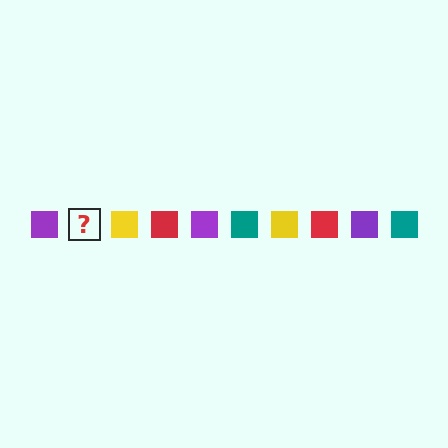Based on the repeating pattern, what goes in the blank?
The blank should be a teal square.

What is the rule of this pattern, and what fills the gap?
The rule is that the pattern cycles through purple, teal, yellow, red squares. The gap should be filled with a teal square.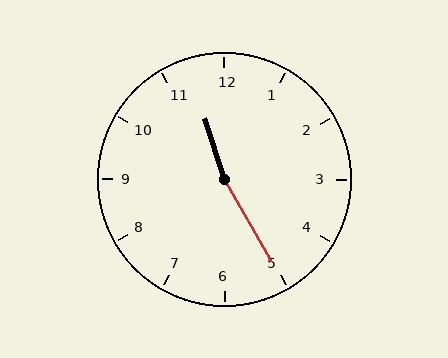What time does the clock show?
11:25.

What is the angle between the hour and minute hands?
Approximately 168 degrees.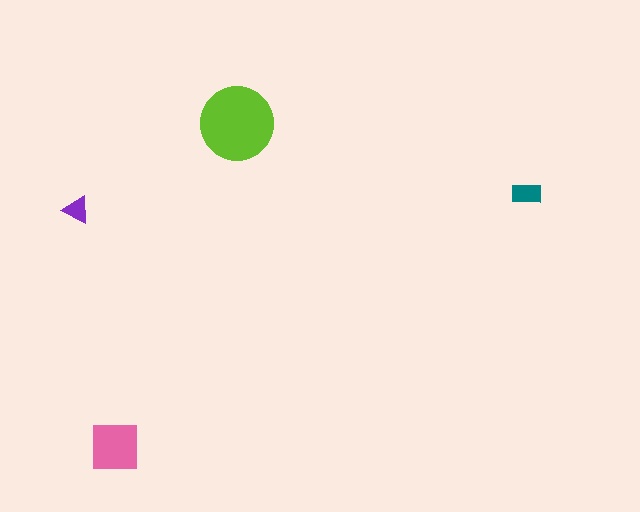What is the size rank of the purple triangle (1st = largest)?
4th.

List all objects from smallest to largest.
The purple triangle, the teal rectangle, the pink square, the lime circle.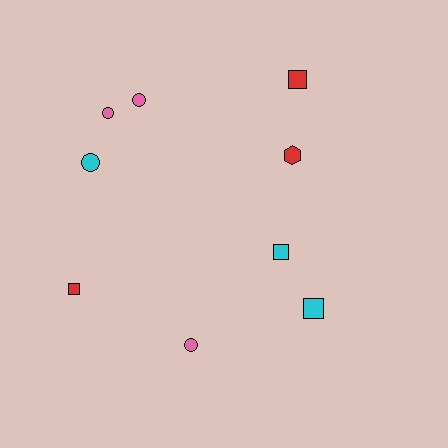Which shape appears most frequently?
Circle, with 4 objects.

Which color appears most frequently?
Red, with 3 objects.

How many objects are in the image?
There are 9 objects.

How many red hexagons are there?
There is 1 red hexagon.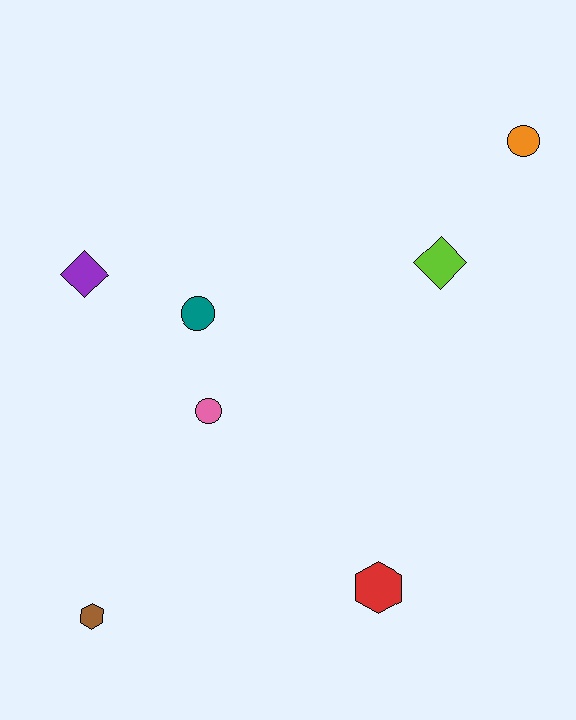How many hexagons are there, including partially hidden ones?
There are 2 hexagons.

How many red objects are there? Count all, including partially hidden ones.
There is 1 red object.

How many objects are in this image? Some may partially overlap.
There are 7 objects.